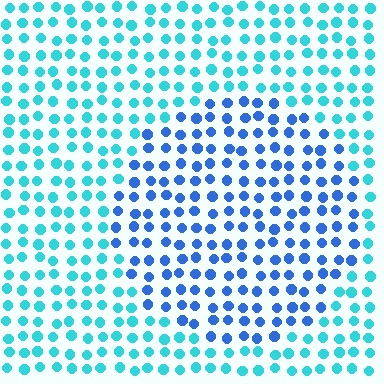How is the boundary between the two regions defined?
The boundary is defined purely by a slight shift in hue (about 38 degrees). Spacing, size, and orientation are identical on both sides.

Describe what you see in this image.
The image is filled with small cyan elements in a uniform arrangement. A circle-shaped region is visible where the elements are tinted to a slightly different hue, forming a subtle color boundary.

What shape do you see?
I see a circle.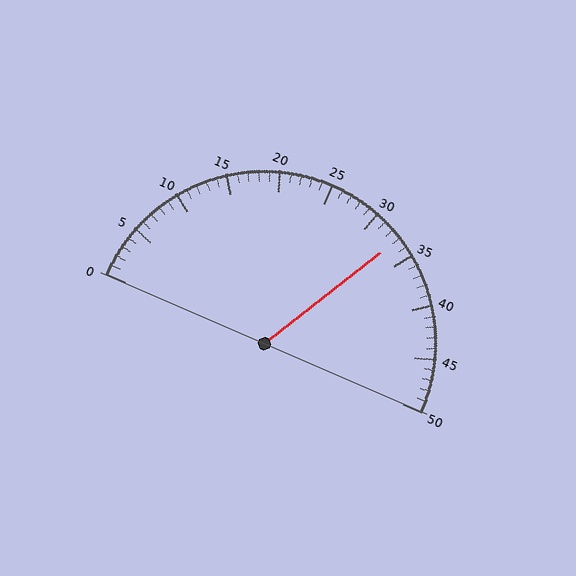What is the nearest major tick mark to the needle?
The nearest major tick mark is 35.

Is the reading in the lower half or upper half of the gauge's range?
The reading is in the upper half of the range (0 to 50).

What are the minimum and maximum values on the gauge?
The gauge ranges from 0 to 50.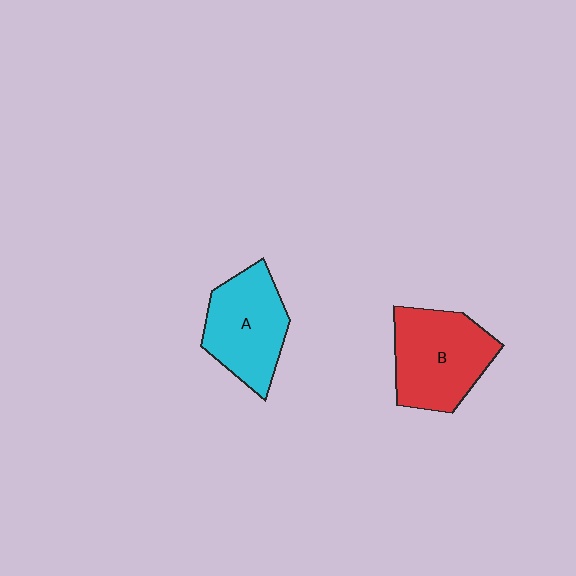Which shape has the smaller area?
Shape A (cyan).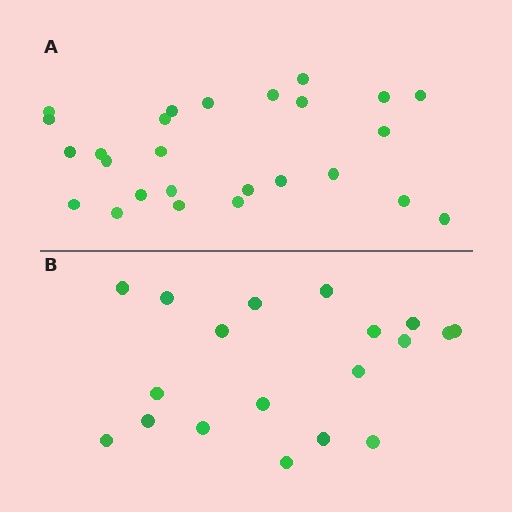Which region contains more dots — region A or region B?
Region A (the top region) has more dots.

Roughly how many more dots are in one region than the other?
Region A has roughly 8 or so more dots than region B.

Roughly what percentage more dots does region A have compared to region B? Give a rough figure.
About 35% more.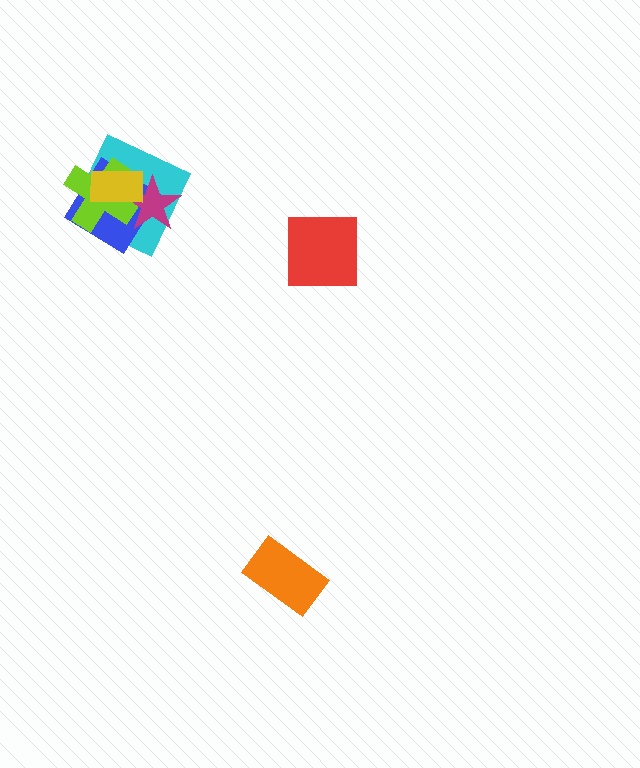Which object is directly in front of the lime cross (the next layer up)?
The magenta star is directly in front of the lime cross.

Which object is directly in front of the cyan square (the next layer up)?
The blue diamond is directly in front of the cyan square.